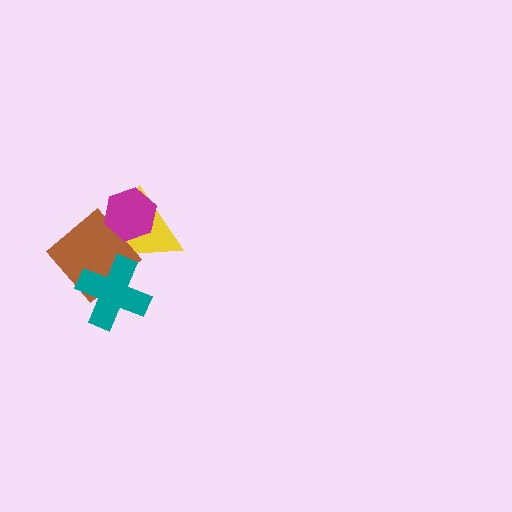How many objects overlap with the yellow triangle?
3 objects overlap with the yellow triangle.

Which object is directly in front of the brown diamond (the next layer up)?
The magenta hexagon is directly in front of the brown diamond.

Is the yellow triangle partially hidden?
Yes, it is partially covered by another shape.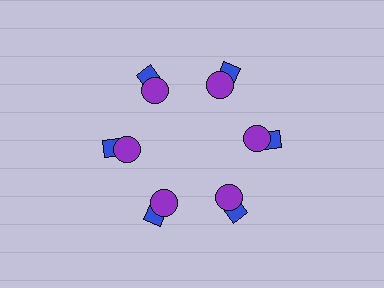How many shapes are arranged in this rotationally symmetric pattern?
There are 12 shapes, arranged in 6 groups of 2.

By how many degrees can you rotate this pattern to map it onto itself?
The pattern maps onto itself every 60 degrees of rotation.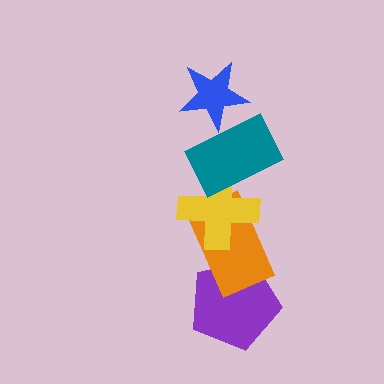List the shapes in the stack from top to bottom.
From top to bottom: the blue star, the teal rectangle, the yellow cross, the orange rectangle, the purple pentagon.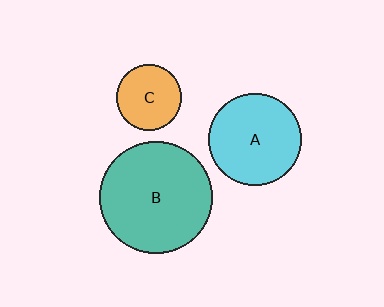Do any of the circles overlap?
No, none of the circles overlap.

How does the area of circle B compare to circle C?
Approximately 3.0 times.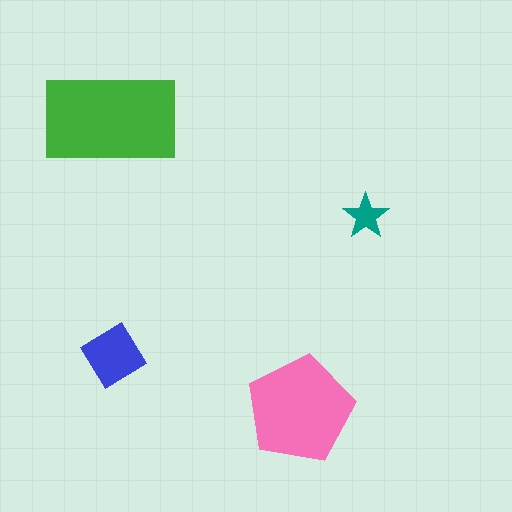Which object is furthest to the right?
The teal star is rightmost.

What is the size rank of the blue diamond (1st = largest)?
3rd.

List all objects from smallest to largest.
The teal star, the blue diamond, the pink pentagon, the green rectangle.